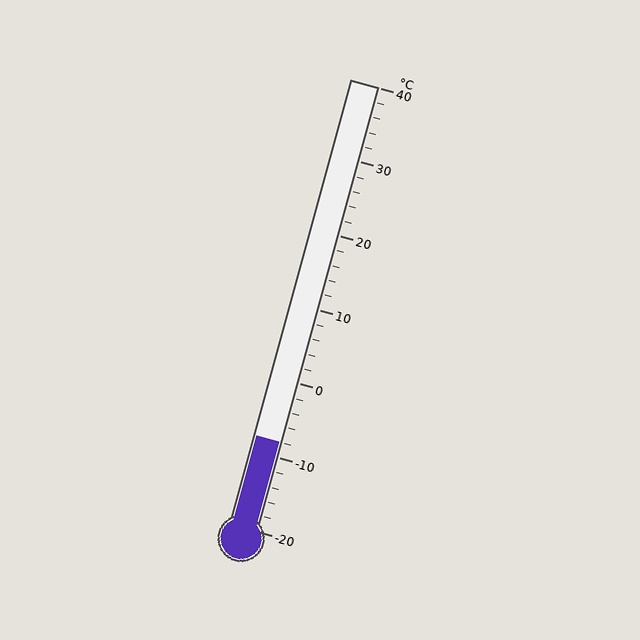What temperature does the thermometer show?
The thermometer shows approximately -8°C.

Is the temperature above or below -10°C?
The temperature is above -10°C.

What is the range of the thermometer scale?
The thermometer scale ranges from -20°C to 40°C.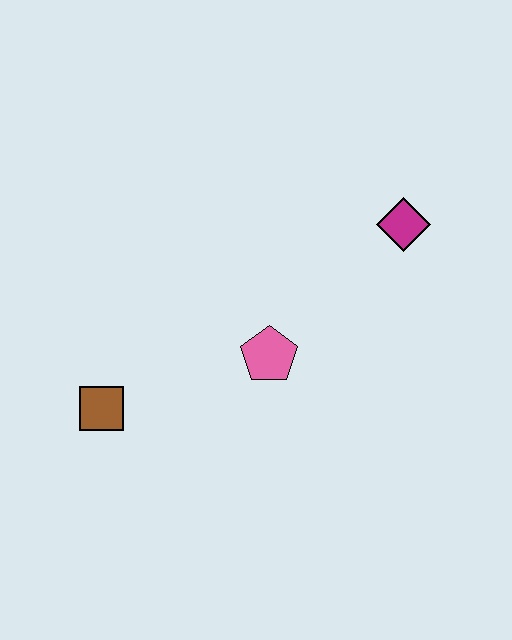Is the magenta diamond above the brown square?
Yes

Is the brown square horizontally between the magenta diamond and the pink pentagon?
No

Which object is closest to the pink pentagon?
The brown square is closest to the pink pentagon.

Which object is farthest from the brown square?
The magenta diamond is farthest from the brown square.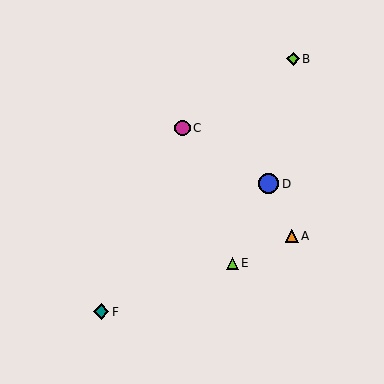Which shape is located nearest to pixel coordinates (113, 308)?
The teal diamond (labeled F) at (101, 312) is nearest to that location.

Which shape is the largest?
The blue circle (labeled D) is the largest.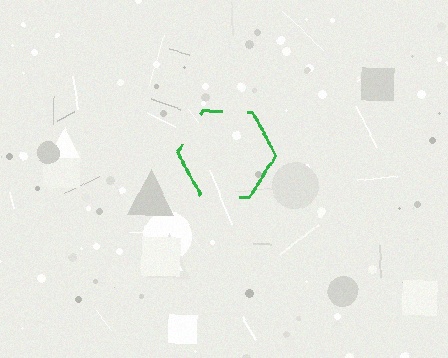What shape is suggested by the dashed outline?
The dashed outline suggests a hexagon.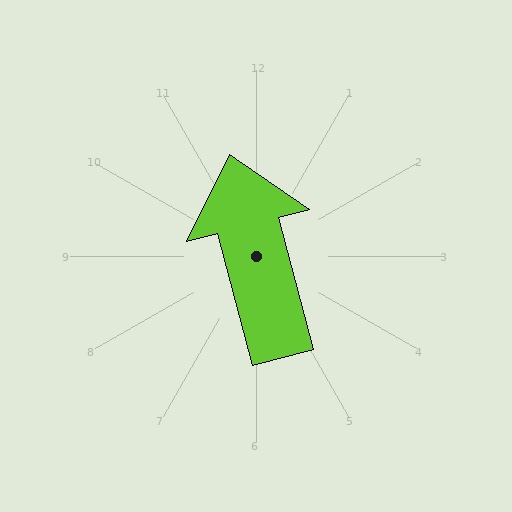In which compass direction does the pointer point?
North.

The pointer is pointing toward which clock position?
Roughly 12 o'clock.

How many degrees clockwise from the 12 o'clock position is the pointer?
Approximately 345 degrees.